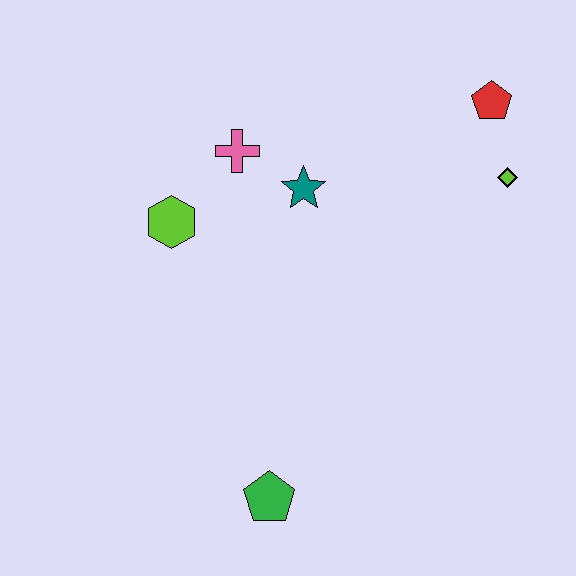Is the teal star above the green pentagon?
Yes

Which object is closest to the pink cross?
The teal star is closest to the pink cross.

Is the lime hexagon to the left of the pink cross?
Yes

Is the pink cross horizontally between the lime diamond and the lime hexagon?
Yes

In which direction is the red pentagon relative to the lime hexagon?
The red pentagon is to the right of the lime hexagon.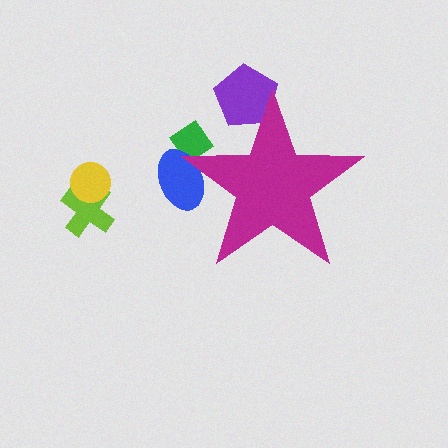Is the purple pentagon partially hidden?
Yes, the purple pentagon is partially hidden behind the magenta star.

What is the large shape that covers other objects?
A magenta star.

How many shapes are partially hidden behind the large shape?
3 shapes are partially hidden.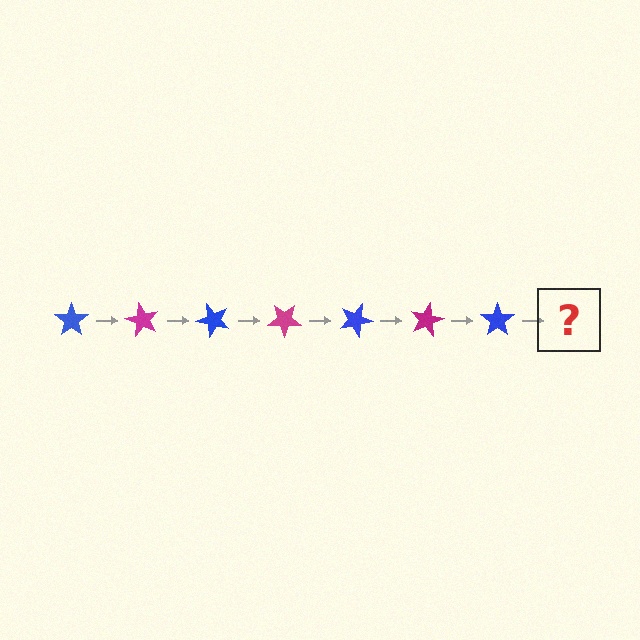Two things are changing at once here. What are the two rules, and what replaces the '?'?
The two rules are that it rotates 60 degrees each step and the color cycles through blue and magenta. The '?' should be a magenta star, rotated 420 degrees from the start.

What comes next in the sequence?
The next element should be a magenta star, rotated 420 degrees from the start.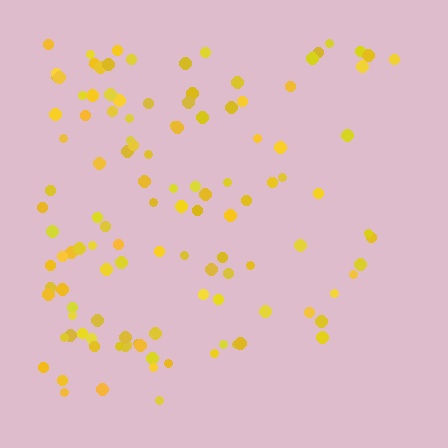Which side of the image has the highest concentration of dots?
The left.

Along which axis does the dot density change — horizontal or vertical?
Horizontal.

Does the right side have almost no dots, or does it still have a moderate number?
Still a moderate number, just noticeably fewer than the left.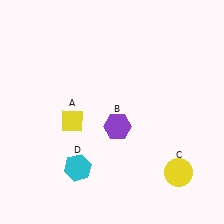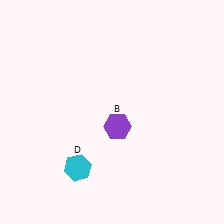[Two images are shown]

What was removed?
The yellow diamond (A), the yellow circle (C) were removed in Image 2.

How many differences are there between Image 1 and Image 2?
There are 2 differences between the two images.